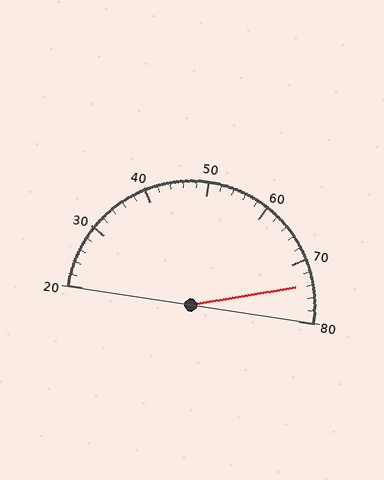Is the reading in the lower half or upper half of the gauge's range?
The reading is in the upper half of the range (20 to 80).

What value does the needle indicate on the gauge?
The needle indicates approximately 74.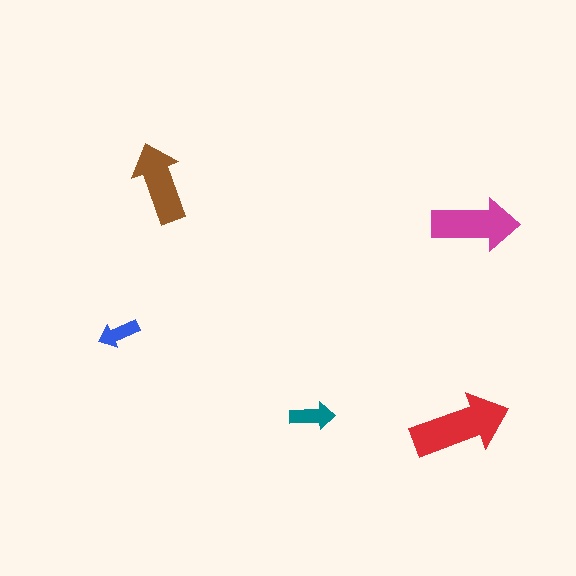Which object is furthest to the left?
The blue arrow is leftmost.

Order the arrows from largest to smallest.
the red one, the magenta one, the brown one, the teal one, the blue one.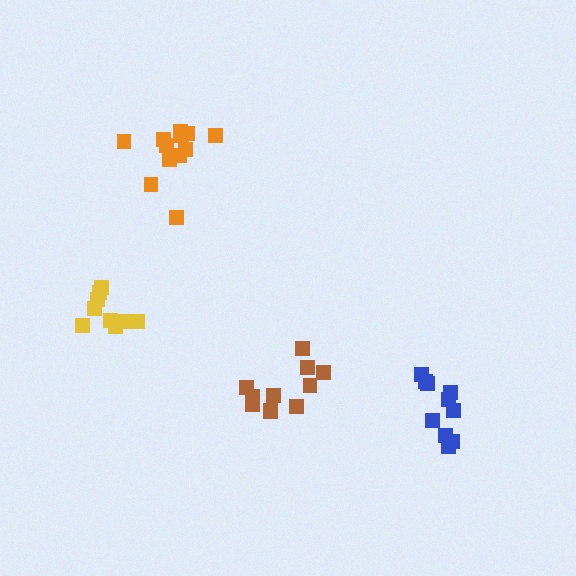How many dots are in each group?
Group 1: 12 dots, Group 2: 10 dots, Group 3: 11 dots, Group 4: 9 dots (42 total).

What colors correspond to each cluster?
The clusters are colored: orange, blue, brown, yellow.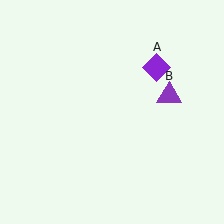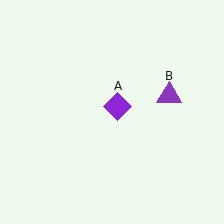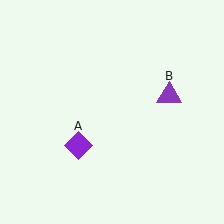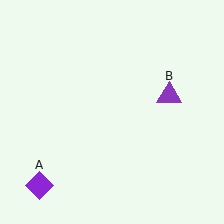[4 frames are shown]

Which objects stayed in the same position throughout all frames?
Purple triangle (object B) remained stationary.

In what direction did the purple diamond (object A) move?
The purple diamond (object A) moved down and to the left.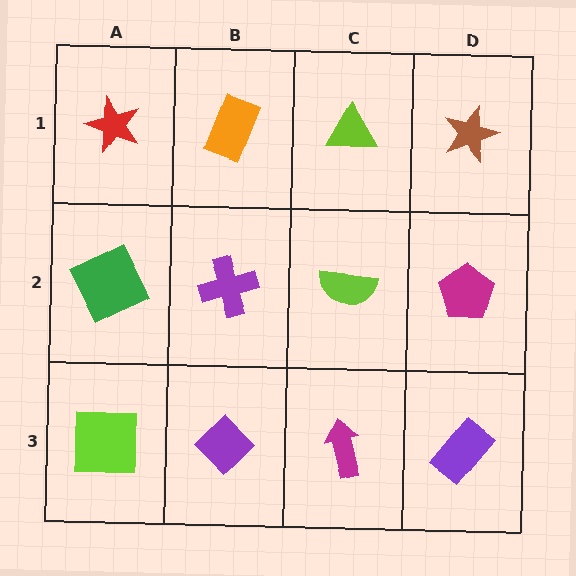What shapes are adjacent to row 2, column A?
A red star (row 1, column A), a lime square (row 3, column A), a purple cross (row 2, column B).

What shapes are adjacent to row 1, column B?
A purple cross (row 2, column B), a red star (row 1, column A), a lime triangle (row 1, column C).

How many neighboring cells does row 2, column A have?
3.